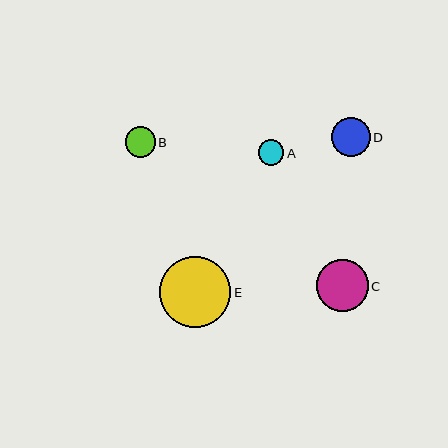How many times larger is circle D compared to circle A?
Circle D is approximately 1.5 times the size of circle A.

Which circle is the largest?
Circle E is the largest with a size of approximately 71 pixels.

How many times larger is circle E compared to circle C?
Circle E is approximately 1.4 times the size of circle C.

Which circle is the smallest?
Circle A is the smallest with a size of approximately 25 pixels.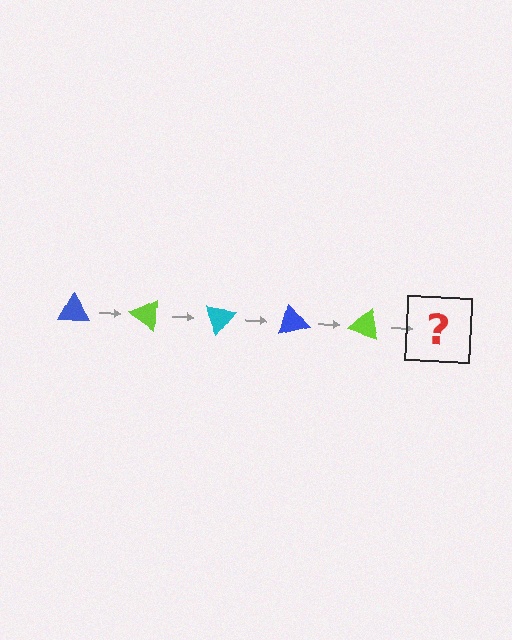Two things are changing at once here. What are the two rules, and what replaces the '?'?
The two rules are that it rotates 35 degrees each step and the color cycles through blue, lime, and cyan. The '?' should be a cyan triangle, rotated 175 degrees from the start.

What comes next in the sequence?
The next element should be a cyan triangle, rotated 175 degrees from the start.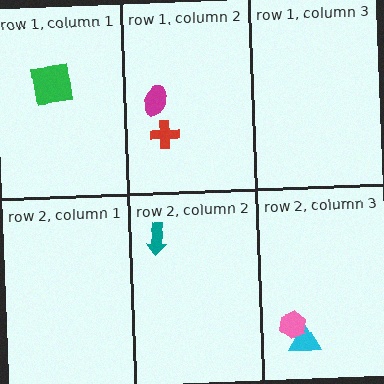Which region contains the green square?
The row 1, column 1 region.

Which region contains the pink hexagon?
The row 2, column 3 region.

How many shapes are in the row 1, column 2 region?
2.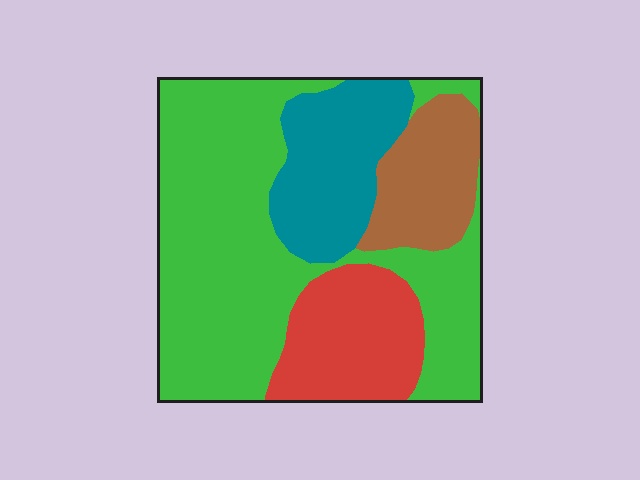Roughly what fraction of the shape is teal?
Teal takes up less than a quarter of the shape.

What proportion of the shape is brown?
Brown covers around 15% of the shape.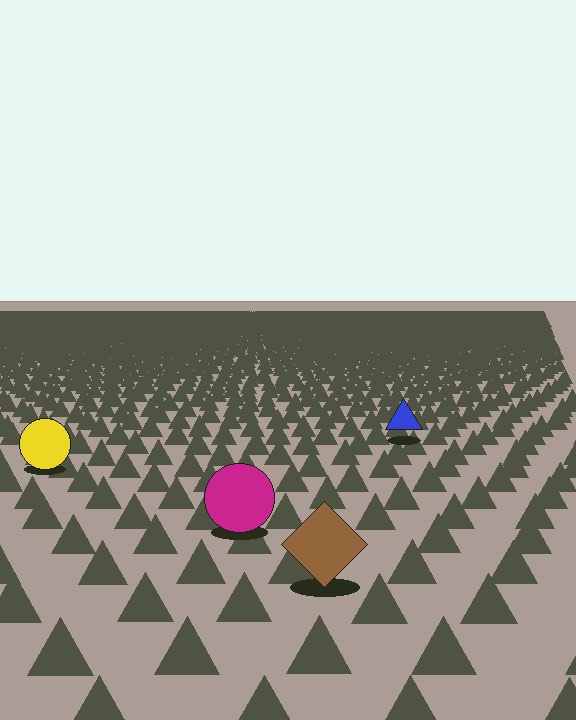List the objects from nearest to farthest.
From nearest to farthest: the brown diamond, the magenta circle, the yellow circle, the blue triangle.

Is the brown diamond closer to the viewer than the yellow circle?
Yes. The brown diamond is closer — you can tell from the texture gradient: the ground texture is coarser near it.